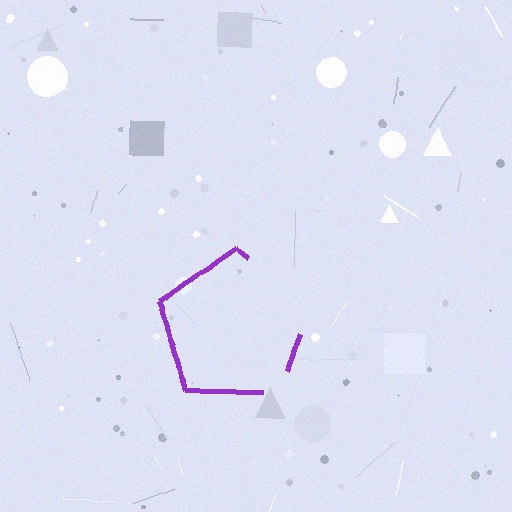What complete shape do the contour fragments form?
The contour fragments form a pentagon.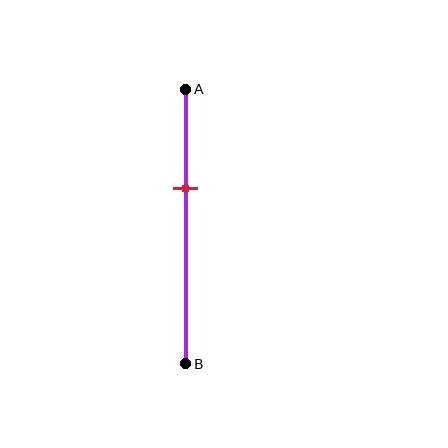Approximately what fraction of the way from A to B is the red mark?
The red mark is approximately 35% of the way from A to B.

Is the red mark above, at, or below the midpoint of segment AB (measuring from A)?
The red mark is above the midpoint of segment AB.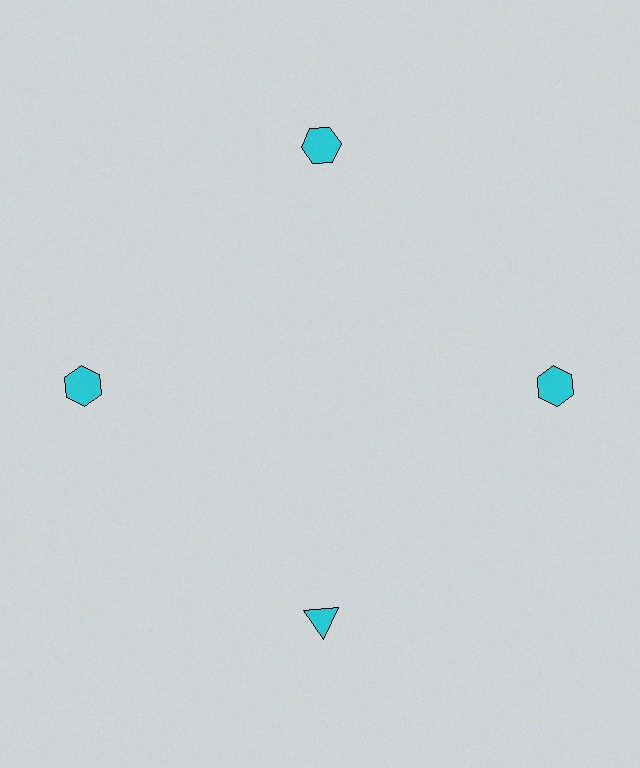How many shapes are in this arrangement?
There are 4 shapes arranged in a ring pattern.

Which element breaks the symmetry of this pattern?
The cyan triangle at roughly the 6 o'clock position breaks the symmetry. All other shapes are cyan hexagons.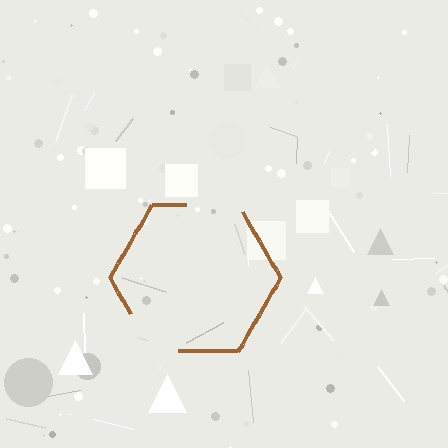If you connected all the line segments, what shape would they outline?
They would outline a hexagon.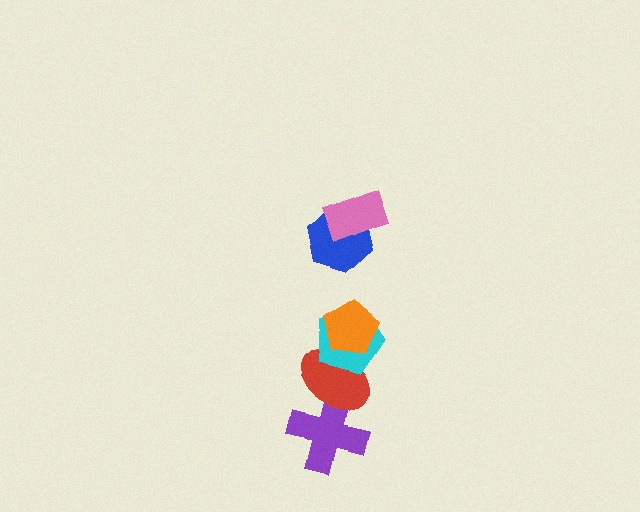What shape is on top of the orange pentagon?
The blue hexagon is on top of the orange pentagon.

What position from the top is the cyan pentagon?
The cyan pentagon is 4th from the top.